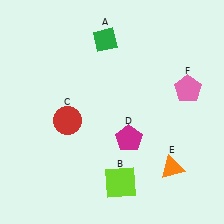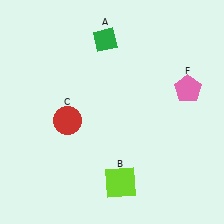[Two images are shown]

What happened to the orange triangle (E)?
The orange triangle (E) was removed in Image 2. It was in the bottom-right area of Image 1.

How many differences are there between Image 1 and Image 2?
There are 2 differences between the two images.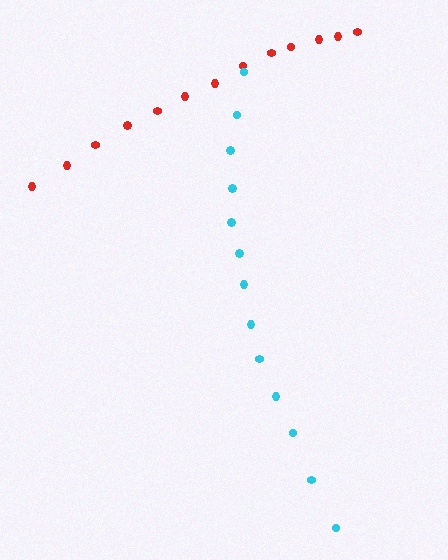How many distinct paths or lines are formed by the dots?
There are 2 distinct paths.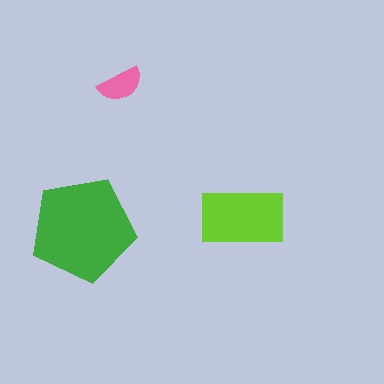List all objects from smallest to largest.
The pink semicircle, the lime rectangle, the green pentagon.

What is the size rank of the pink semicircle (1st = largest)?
3rd.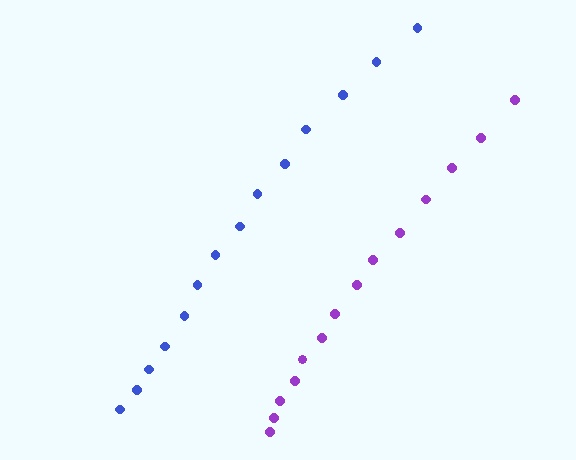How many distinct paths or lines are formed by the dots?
There are 2 distinct paths.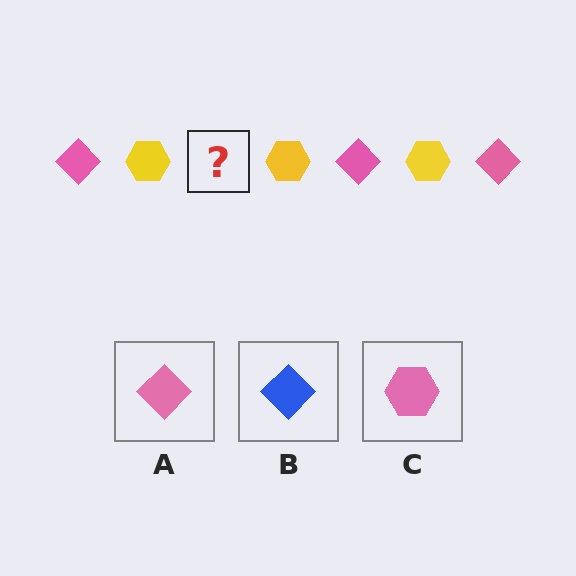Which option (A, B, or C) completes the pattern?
A.